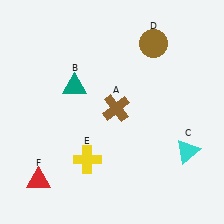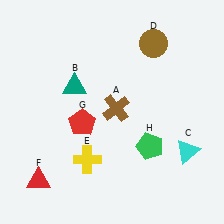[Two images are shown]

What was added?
A red pentagon (G), a green pentagon (H) were added in Image 2.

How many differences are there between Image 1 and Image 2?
There are 2 differences between the two images.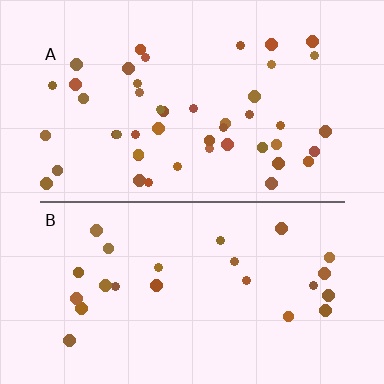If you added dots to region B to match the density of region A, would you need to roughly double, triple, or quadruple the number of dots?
Approximately double.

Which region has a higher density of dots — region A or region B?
A (the top).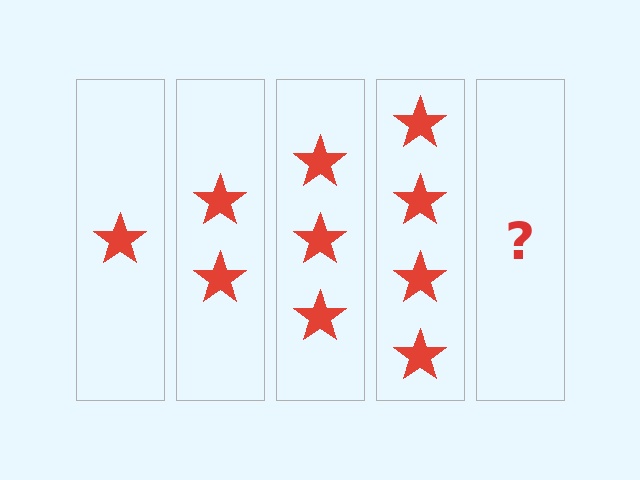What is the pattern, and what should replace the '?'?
The pattern is that each step adds one more star. The '?' should be 5 stars.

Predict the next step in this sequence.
The next step is 5 stars.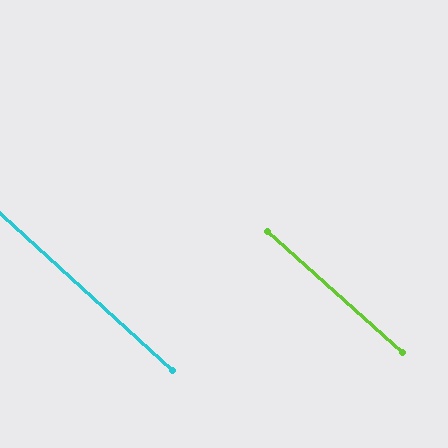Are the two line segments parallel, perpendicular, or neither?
Parallel — their directions differ by only 0.3°.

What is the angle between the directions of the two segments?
Approximately 0 degrees.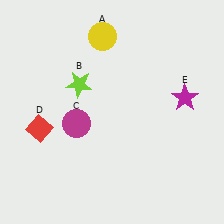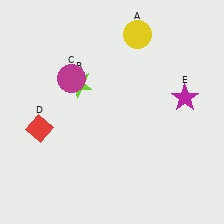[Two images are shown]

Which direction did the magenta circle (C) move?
The magenta circle (C) moved up.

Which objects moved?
The objects that moved are: the yellow circle (A), the magenta circle (C).